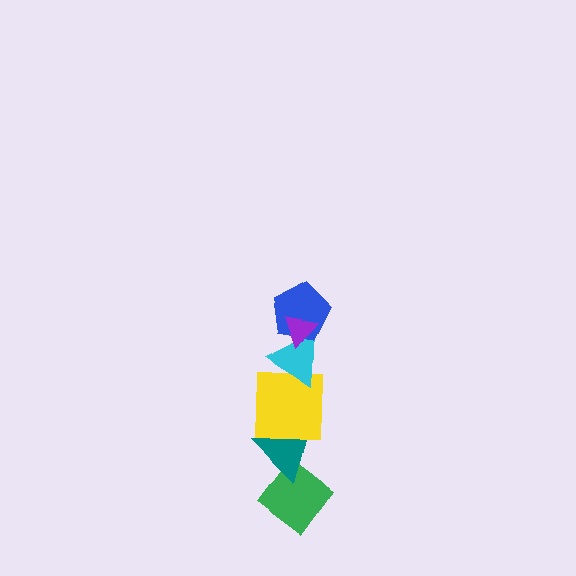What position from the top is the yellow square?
The yellow square is 4th from the top.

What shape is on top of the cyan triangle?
The blue pentagon is on top of the cyan triangle.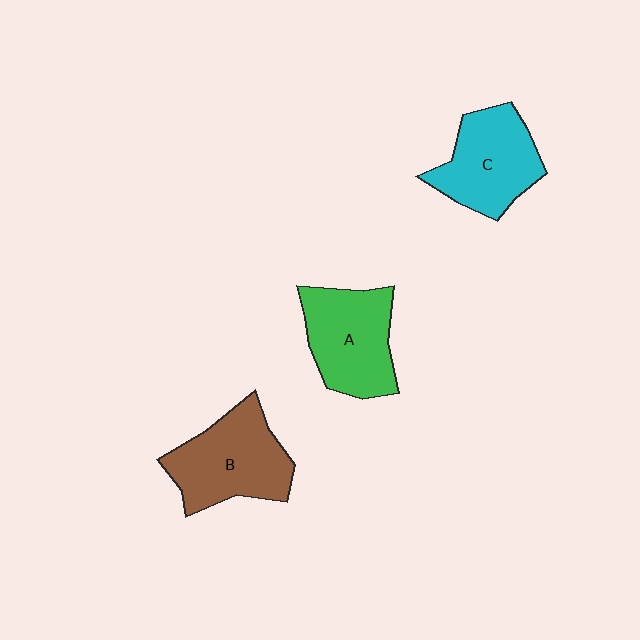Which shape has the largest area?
Shape B (brown).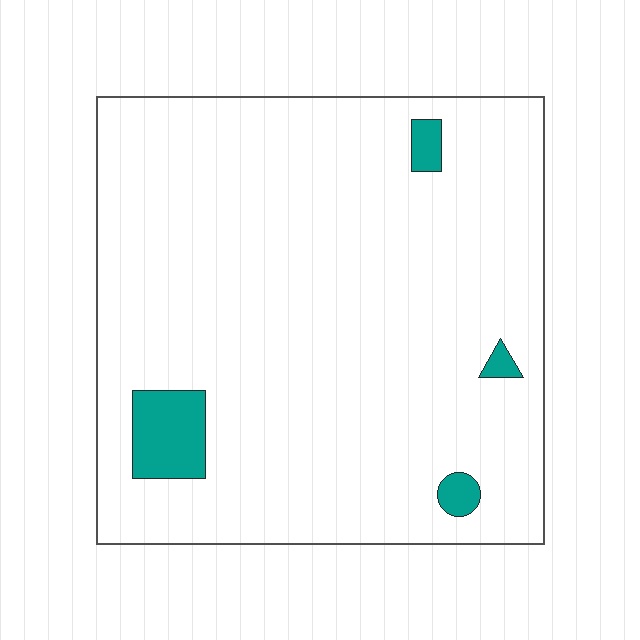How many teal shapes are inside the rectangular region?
4.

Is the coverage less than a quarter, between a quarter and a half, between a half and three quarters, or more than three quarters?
Less than a quarter.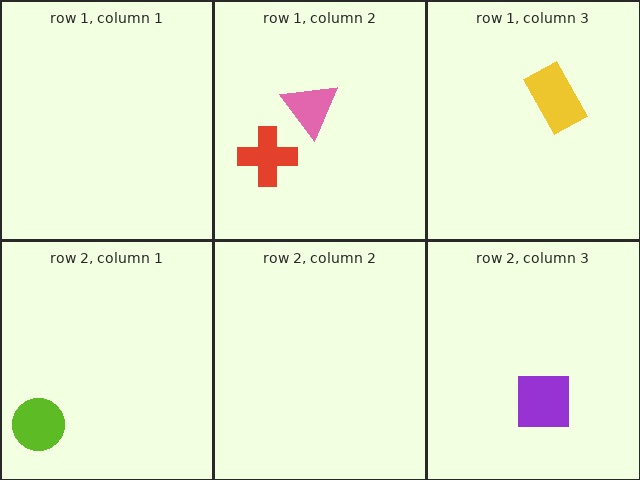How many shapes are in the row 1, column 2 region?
2.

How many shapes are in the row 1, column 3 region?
1.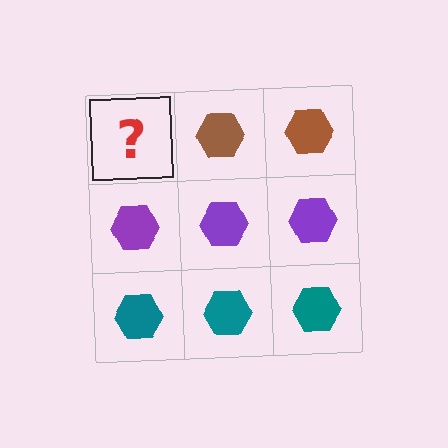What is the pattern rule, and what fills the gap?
The rule is that each row has a consistent color. The gap should be filled with a brown hexagon.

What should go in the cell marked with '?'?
The missing cell should contain a brown hexagon.